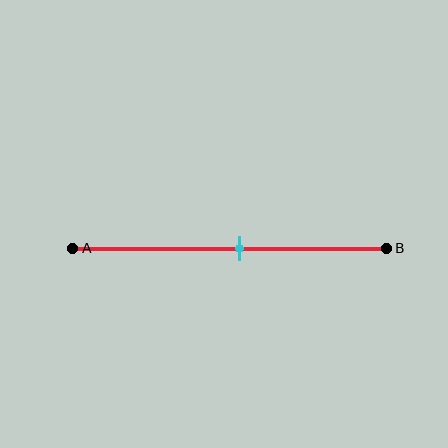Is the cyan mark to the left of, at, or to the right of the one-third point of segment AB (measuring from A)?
The cyan mark is to the right of the one-third point of segment AB.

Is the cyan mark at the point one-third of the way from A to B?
No, the mark is at about 55% from A, not at the 33% one-third point.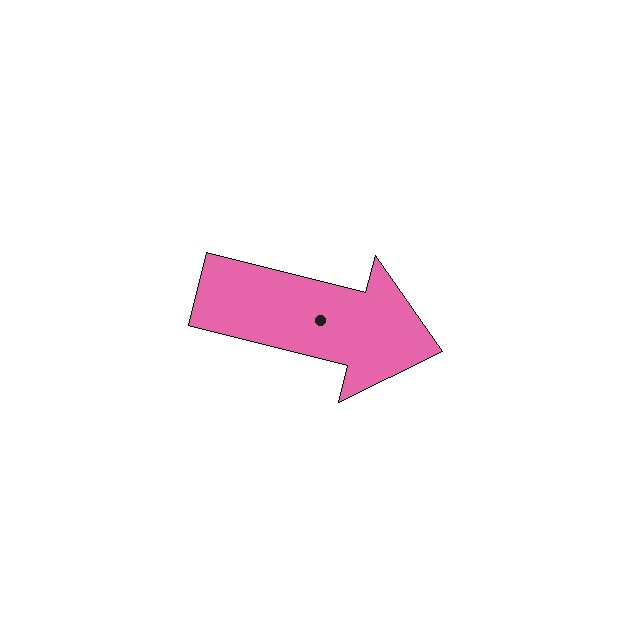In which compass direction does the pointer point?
East.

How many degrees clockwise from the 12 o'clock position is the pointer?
Approximately 104 degrees.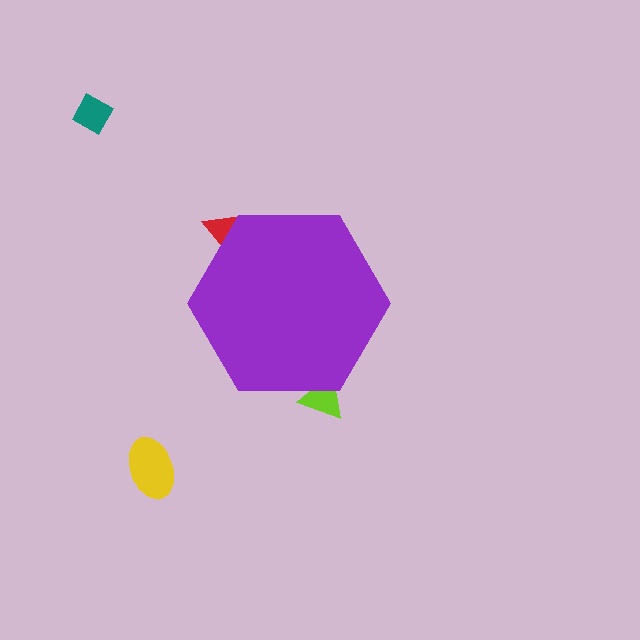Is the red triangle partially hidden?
Yes, the red triangle is partially hidden behind the purple hexagon.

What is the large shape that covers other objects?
A purple hexagon.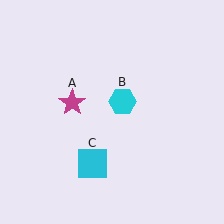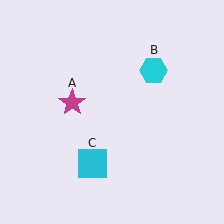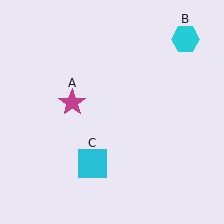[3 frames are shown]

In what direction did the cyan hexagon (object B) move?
The cyan hexagon (object B) moved up and to the right.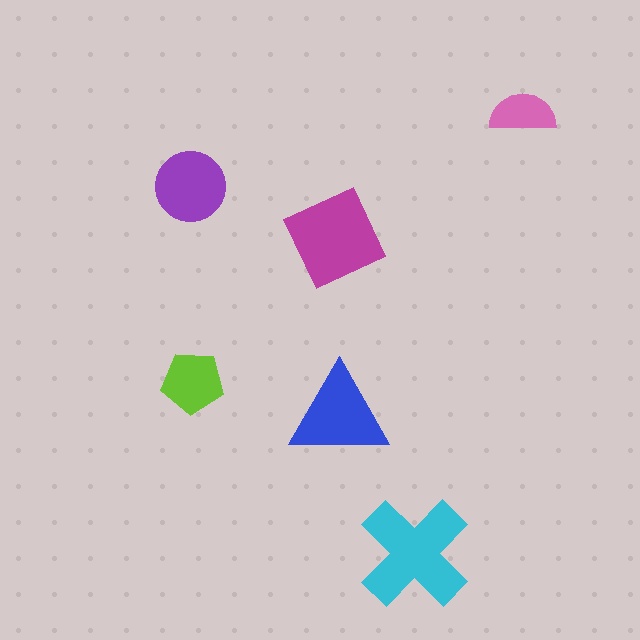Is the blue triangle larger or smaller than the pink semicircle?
Larger.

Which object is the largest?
The cyan cross.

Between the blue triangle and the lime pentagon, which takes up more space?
The blue triangle.